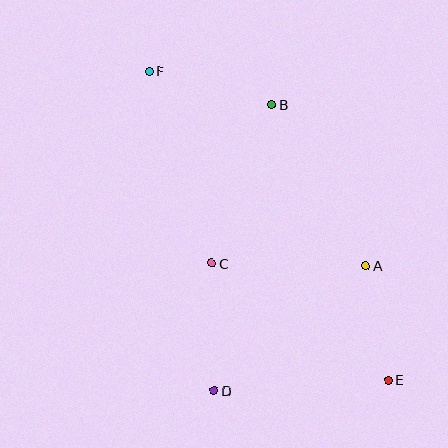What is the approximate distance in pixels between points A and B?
The distance between A and B is approximately 186 pixels.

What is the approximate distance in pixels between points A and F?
The distance between A and F is approximately 291 pixels.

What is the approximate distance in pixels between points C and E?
The distance between C and E is approximately 212 pixels.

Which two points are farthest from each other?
Points E and F are farthest from each other.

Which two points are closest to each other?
Points A and E are closest to each other.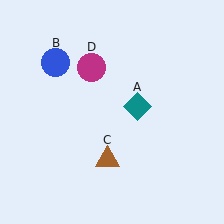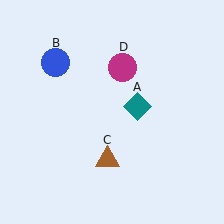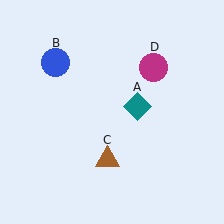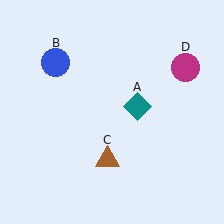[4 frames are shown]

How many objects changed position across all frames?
1 object changed position: magenta circle (object D).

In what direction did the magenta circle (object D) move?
The magenta circle (object D) moved right.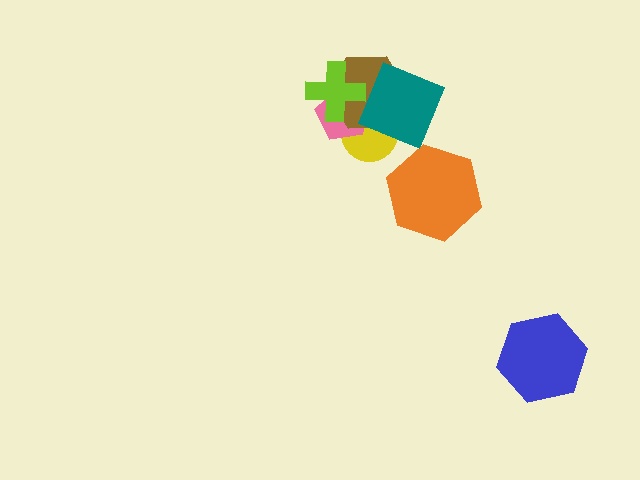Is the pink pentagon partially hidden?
Yes, it is partially covered by another shape.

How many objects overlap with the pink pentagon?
4 objects overlap with the pink pentagon.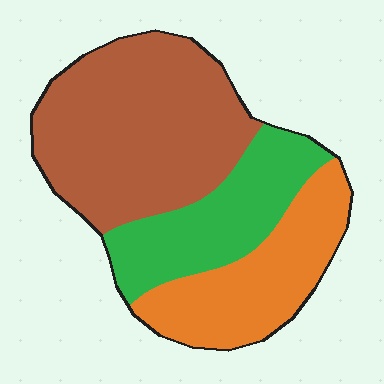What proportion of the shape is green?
Green takes up between a quarter and a half of the shape.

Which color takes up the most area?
Brown, at roughly 50%.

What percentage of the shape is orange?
Orange takes up about one quarter (1/4) of the shape.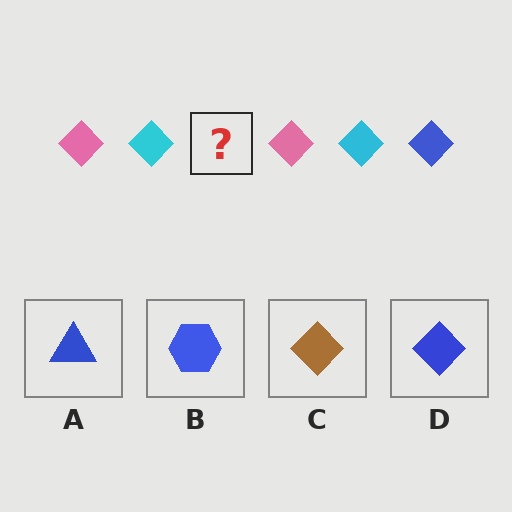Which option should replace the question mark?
Option D.